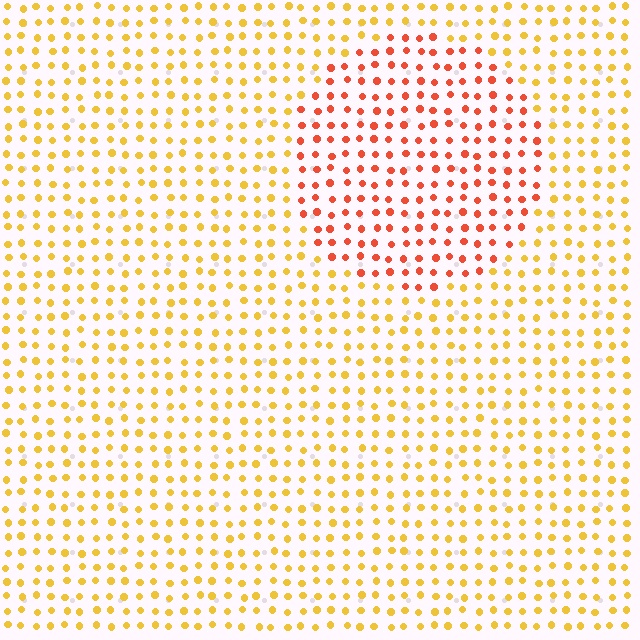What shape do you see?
I see a circle.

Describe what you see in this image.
The image is filled with small yellow elements in a uniform arrangement. A circle-shaped region is visible where the elements are tinted to a slightly different hue, forming a subtle color boundary.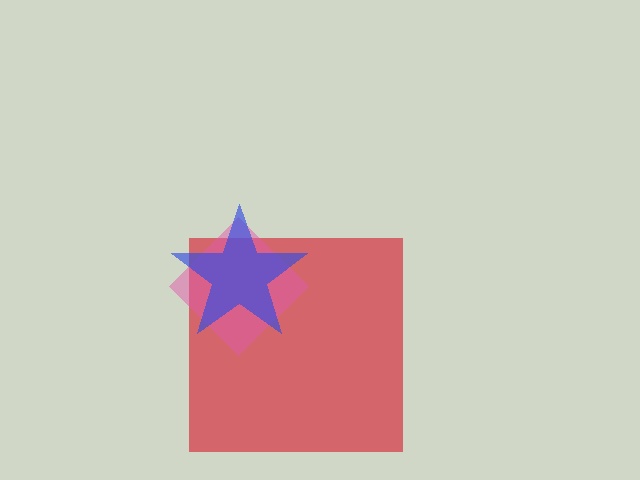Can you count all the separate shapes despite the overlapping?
Yes, there are 3 separate shapes.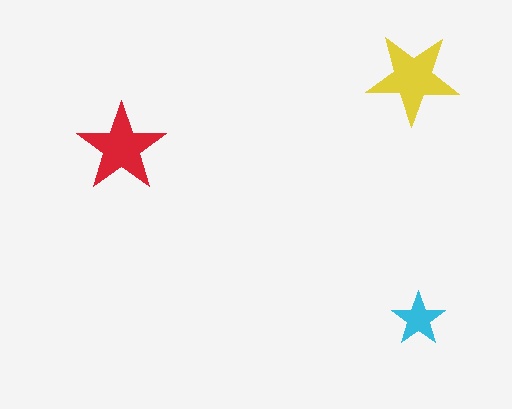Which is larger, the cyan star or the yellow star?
The yellow one.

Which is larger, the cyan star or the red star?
The red one.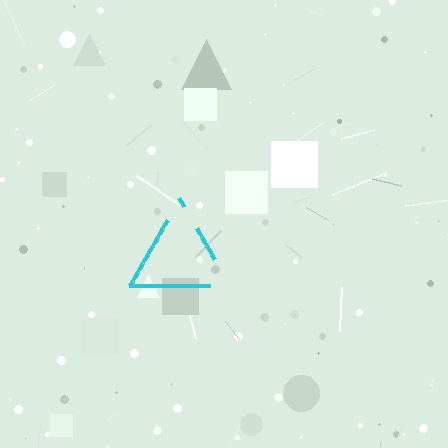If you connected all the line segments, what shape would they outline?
They would outline a triangle.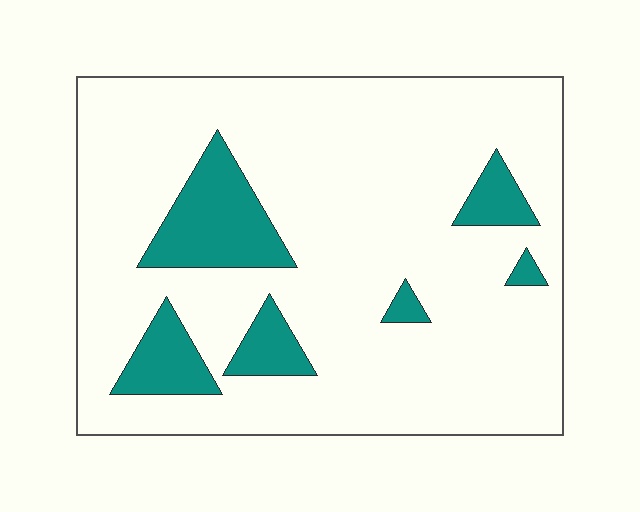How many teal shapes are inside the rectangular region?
6.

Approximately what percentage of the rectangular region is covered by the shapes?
Approximately 15%.